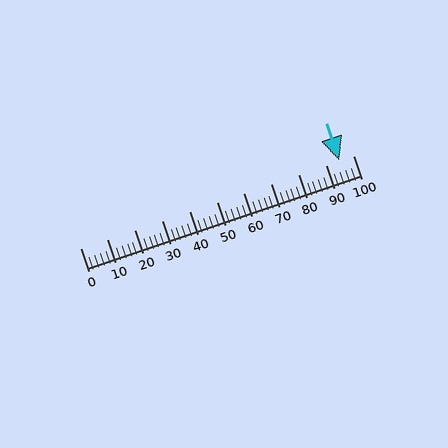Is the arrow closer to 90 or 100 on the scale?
The arrow is closer to 90.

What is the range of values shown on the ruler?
The ruler shows values from 0 to 100.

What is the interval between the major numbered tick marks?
The major tick marks are spaced 10 units apart.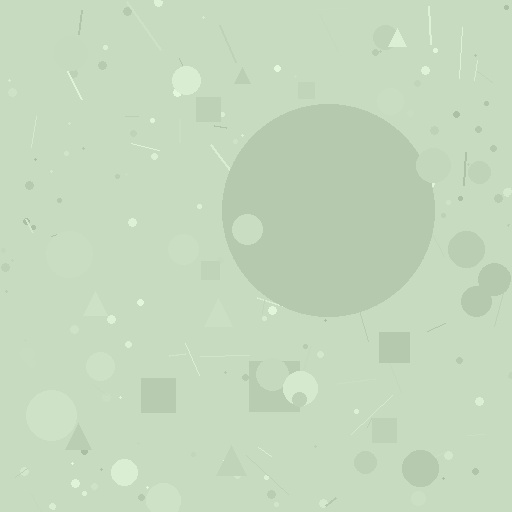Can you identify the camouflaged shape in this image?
The camouflaged shape is a circle.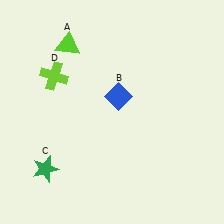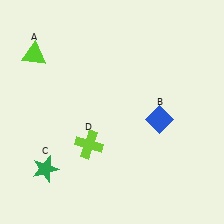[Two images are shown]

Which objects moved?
The objects that moved are: the lime triangle (A), the blue diamond (B), the lime cross (D).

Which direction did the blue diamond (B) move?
The blue diamond (B) moved right.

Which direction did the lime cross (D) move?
The lime cross (D) moved down.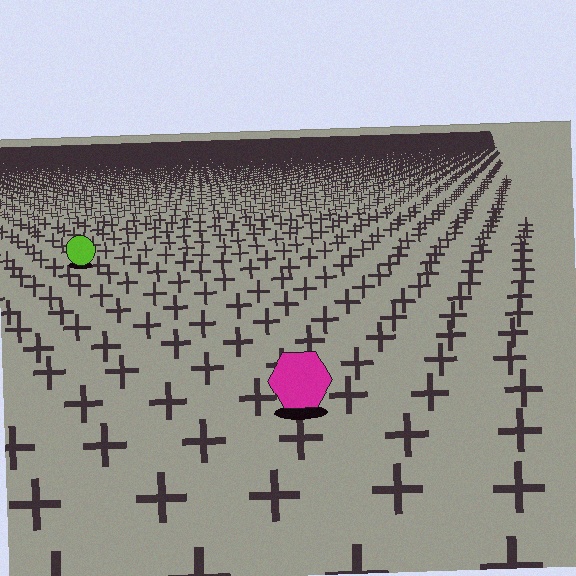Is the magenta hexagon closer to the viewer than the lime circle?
Yes. The magenta hexagon is closer — you can tell from the texture gradient: the ground texture is coarser near it.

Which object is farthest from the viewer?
The lime circle is farthest from the viewer. It appears smaller and the ground texture around it is denser.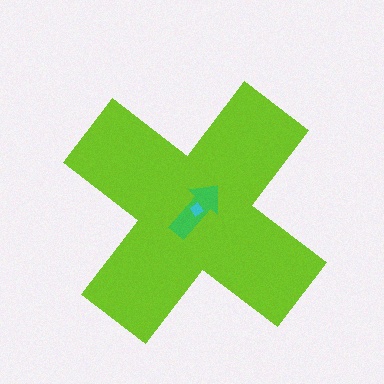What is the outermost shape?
The lime cross.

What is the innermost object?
The cyan diamond.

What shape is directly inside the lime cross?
The green arrow.